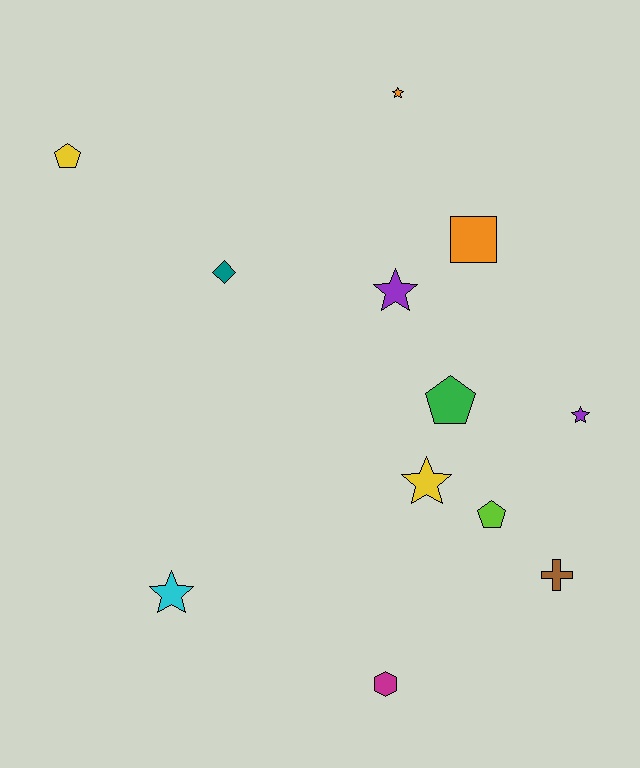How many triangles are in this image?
There are no triangles.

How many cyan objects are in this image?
There is 1 cyan object.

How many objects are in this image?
There are 12 objects.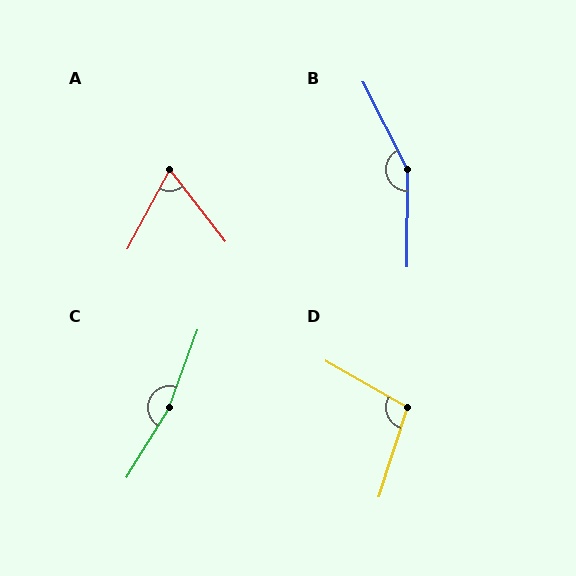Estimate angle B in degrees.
Approximately 153 degrees.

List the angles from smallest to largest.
A (66°), D (102°), B (153°), C (168°).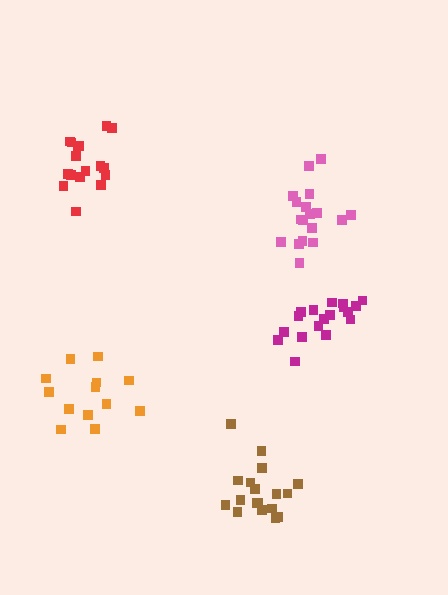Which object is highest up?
The red cluster is topmost.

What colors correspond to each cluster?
The clusters are colored: brown, pink, red, magenta, orange.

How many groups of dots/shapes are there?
There are 5 groups.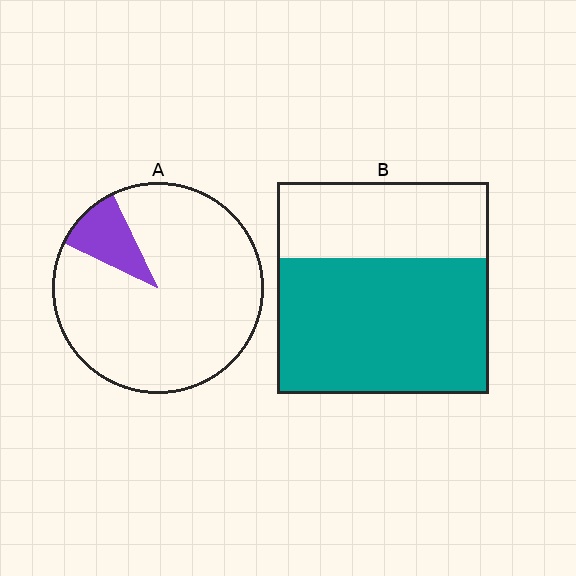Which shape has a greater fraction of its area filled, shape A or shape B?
Shape B.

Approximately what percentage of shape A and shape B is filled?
A is approximately 10% and B is approximately 65%.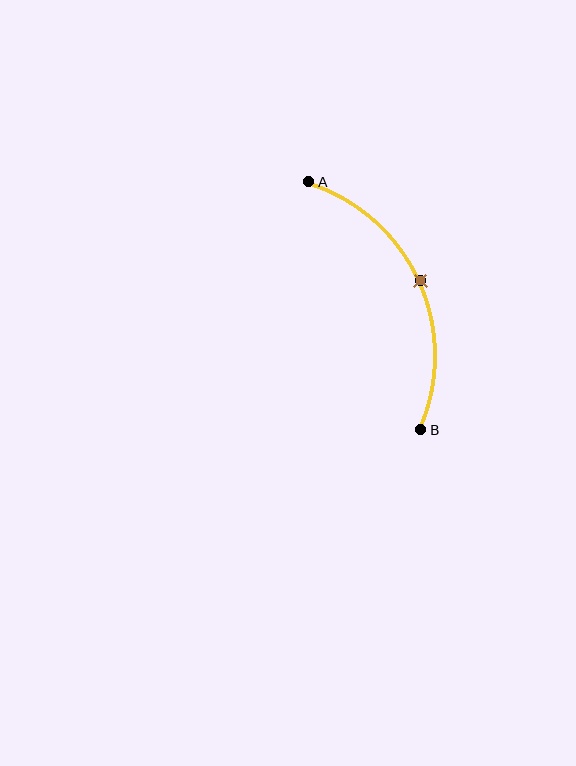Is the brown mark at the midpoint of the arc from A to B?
Yes. The brown mark lies on the arc at equal arc-length from both A and B — it is the arc midpoint.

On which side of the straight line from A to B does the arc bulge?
The arc bulges to the right of the straight line connecting A and B.